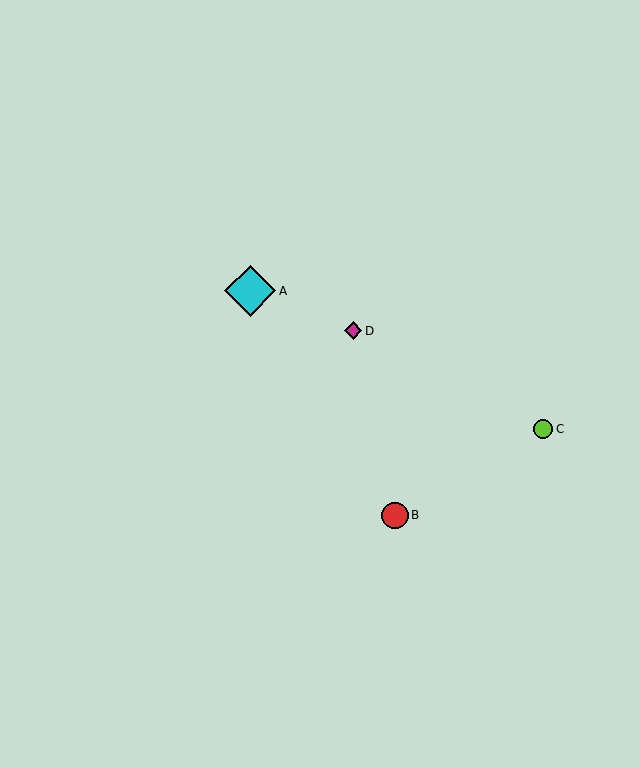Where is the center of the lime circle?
The center of the lime circle is at (543, 429).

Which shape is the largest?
The cyan diamond (labeled A) is the largest.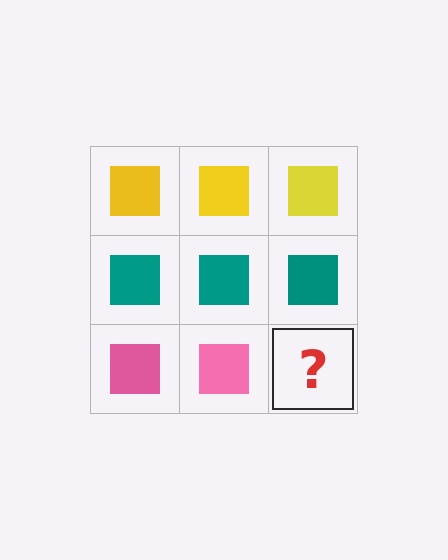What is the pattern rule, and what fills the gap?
The rule is that each row has a consistent color. The gap should be filled with a pink square.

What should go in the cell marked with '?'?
The missing cell should contain a pink square.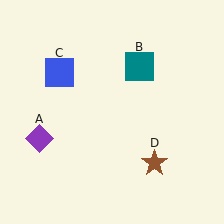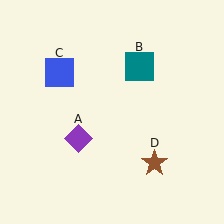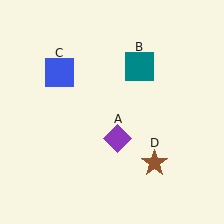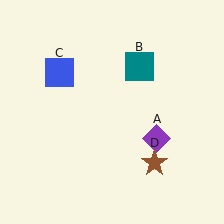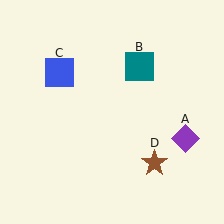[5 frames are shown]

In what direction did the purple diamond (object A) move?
The purple diamond (object A) moved right.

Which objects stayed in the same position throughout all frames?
Teal square (object B) and blue square (object C) and brown star (object D) remained stationary.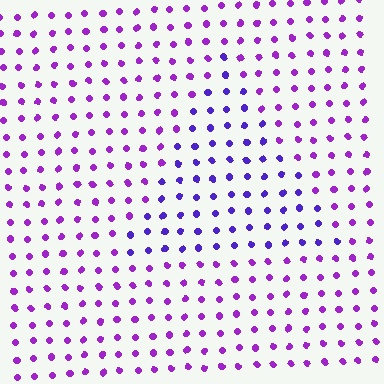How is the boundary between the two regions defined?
The boundary is defined purely by a slight shift in hue (about 31 degrees). Spacing, size, and orientation are identical on both sides.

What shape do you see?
I see a triangle.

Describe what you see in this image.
The image is filled with small purple elements in a uniform arrangement. A triangle-shaped region is visible where the elements are tinted to a slightly different hue, forming a subtle color boundary.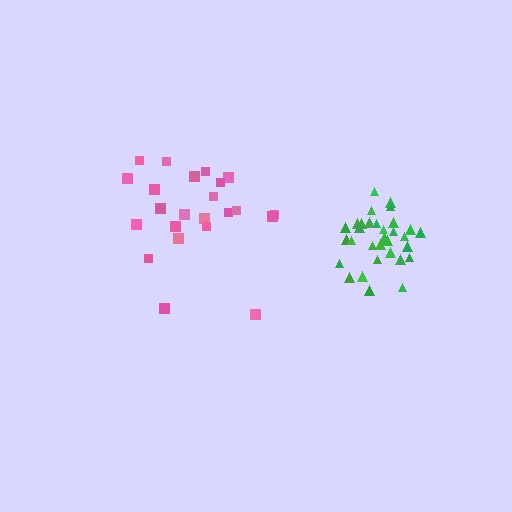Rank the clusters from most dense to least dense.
green, pink.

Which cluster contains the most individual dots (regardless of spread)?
Green (32).